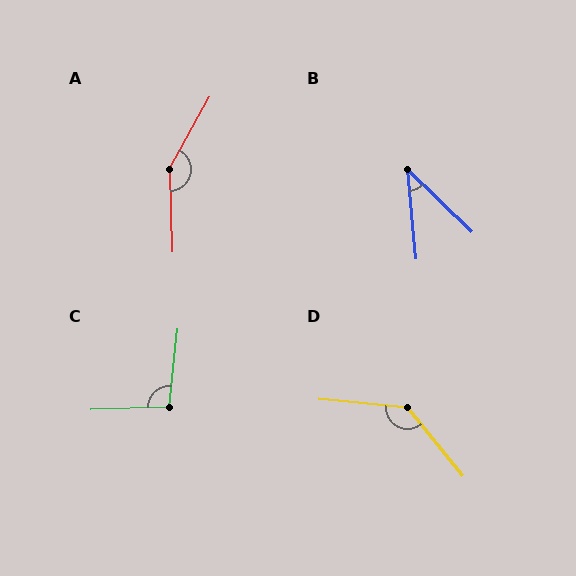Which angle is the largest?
A, at approximately 149 degrees.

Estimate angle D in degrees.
Approximately 134 degrees.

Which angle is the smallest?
B, at approximately 40 degrees.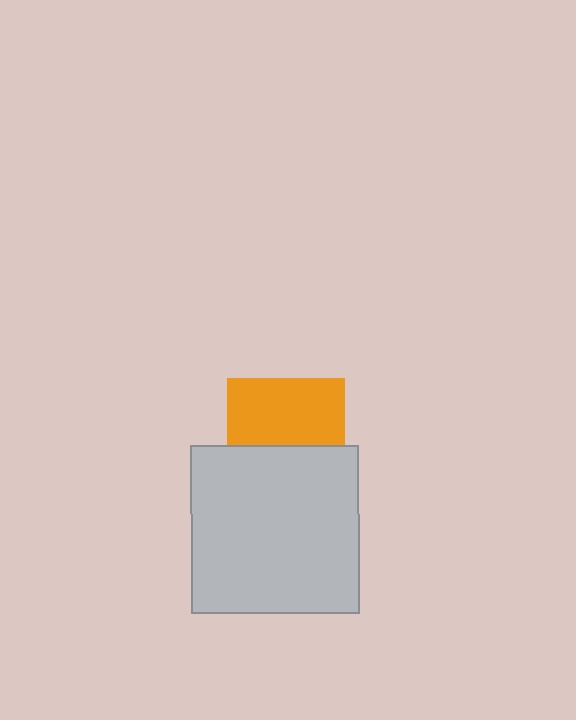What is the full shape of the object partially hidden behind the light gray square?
The partially hidden object is an orange square.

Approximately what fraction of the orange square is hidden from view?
Roughly 42% of the orange square is hidden behind the light gray square.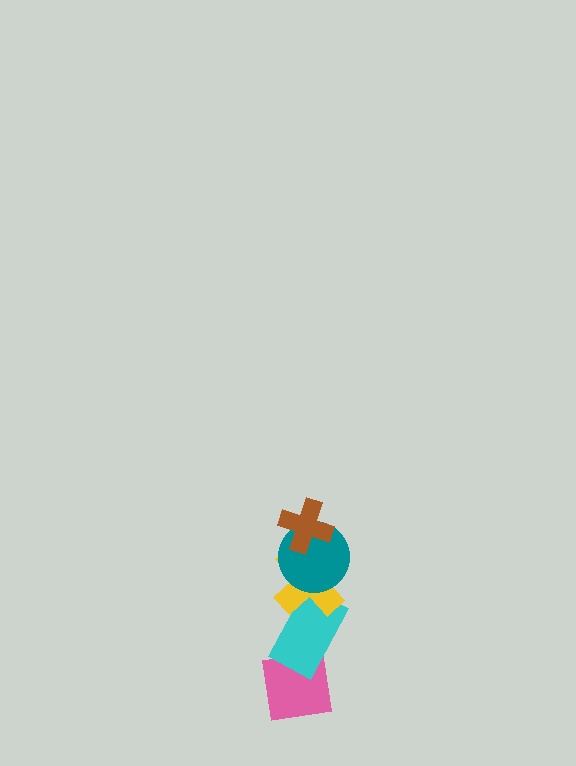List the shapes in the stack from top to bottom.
From top to bottom: the brown cross, the teal circle, the yellow cross, the cyan rectangle, the pink square.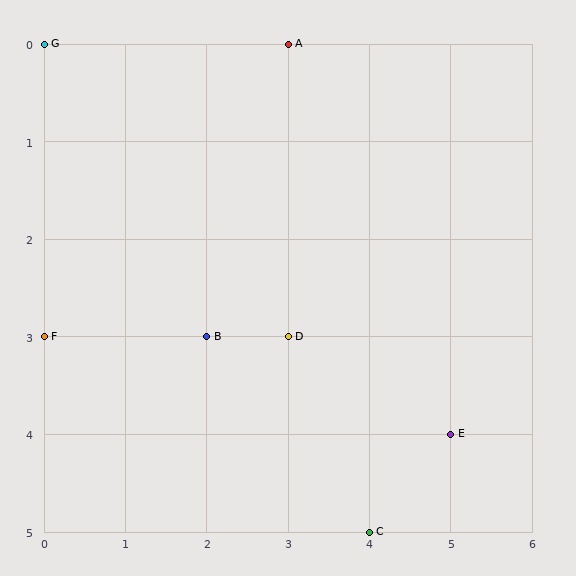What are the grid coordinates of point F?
Point F is at grid coordinates (0, 3).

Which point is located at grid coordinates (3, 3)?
Point D is at (3, 3).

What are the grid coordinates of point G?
Point G is at grid coordinates (0, 0).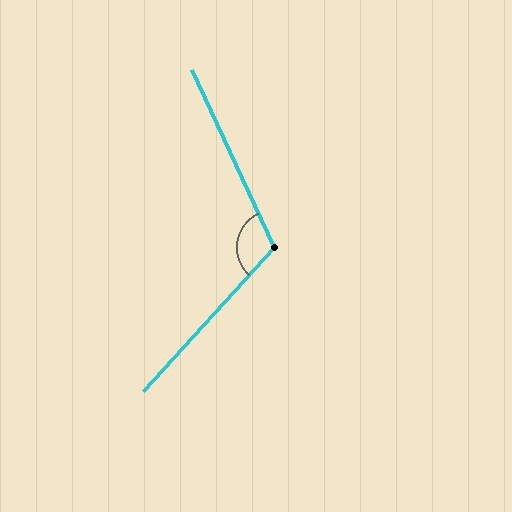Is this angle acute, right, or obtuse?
It is obtuse.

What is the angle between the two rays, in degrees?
Approximately 113 degrees.